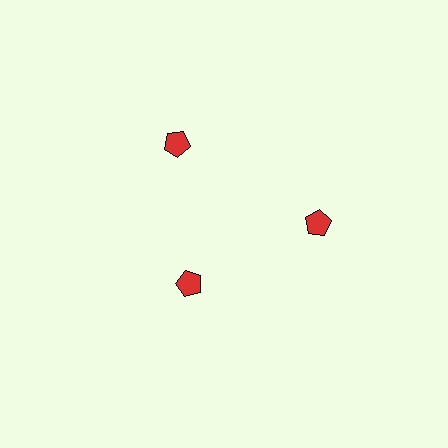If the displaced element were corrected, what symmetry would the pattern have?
It would have 3-fold rotational symmetry — the pattern would map onto itself every 120 degrees.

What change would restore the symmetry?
The symmetry would be restored by moving it outward, back onto the ring so that all 3 pentagons sit at equal angles and equal distance from the center.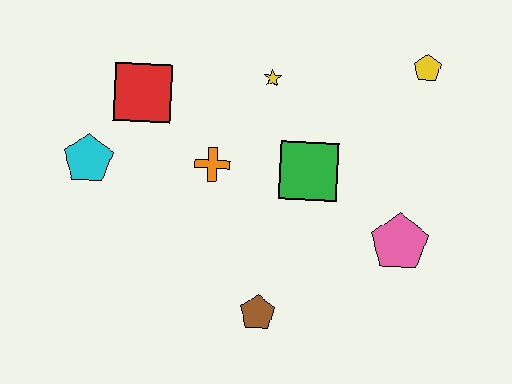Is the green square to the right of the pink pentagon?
No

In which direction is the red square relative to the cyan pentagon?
The red square is above the cyan pentagon.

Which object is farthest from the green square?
The cyan pentagon is farthest from the green square.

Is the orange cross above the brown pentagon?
Yes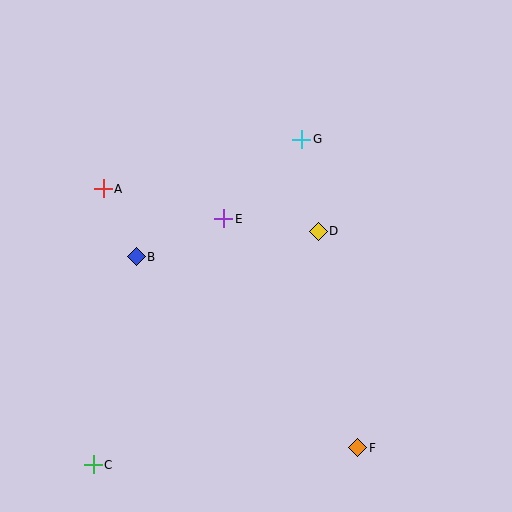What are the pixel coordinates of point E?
Point E is at (224, 219).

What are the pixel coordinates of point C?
Point C is at (93, 465).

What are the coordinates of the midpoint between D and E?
The midpoint between D and E is at (271, 225).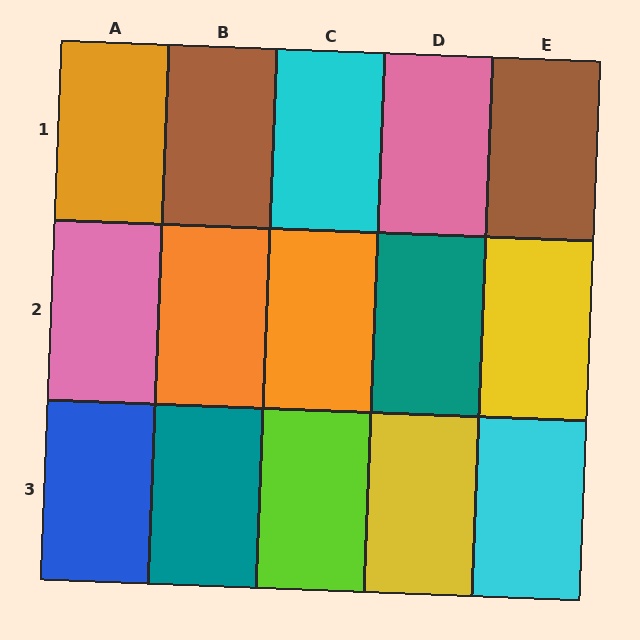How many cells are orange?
3 cells are orange.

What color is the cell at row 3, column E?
Cyan.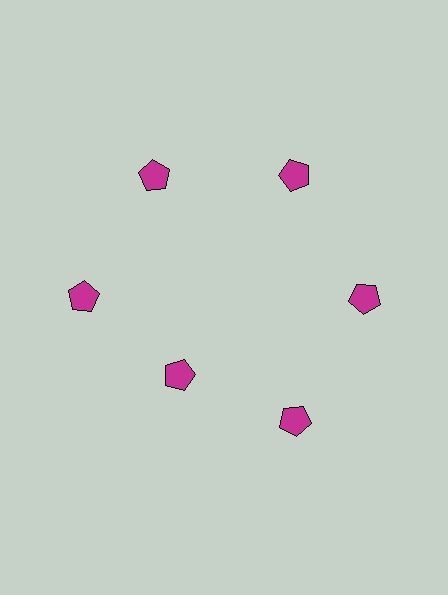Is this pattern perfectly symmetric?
No. The 6 magenta pentagons are arranged in a ring, but one element near the 7 o'clock position is pulled inward toward the center, breaking the 6-fold rotational symmetry.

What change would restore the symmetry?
The symmetry would be restored by moving it outward, back onto the ring so that all 6 pentagons sit at equal angles and equal distance from the center.